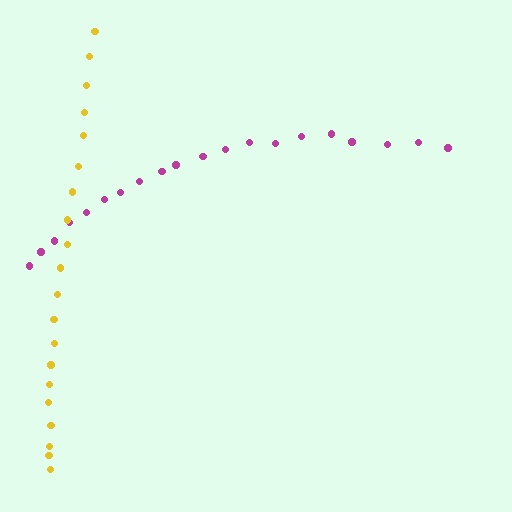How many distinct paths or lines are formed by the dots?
There are 2 distinct paths.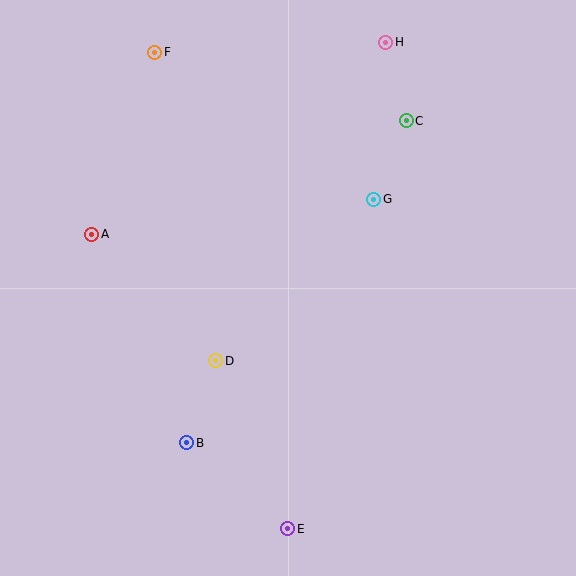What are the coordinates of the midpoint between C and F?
The midpoint between C and F is at (281, 87).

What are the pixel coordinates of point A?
Point A is at (92, 234).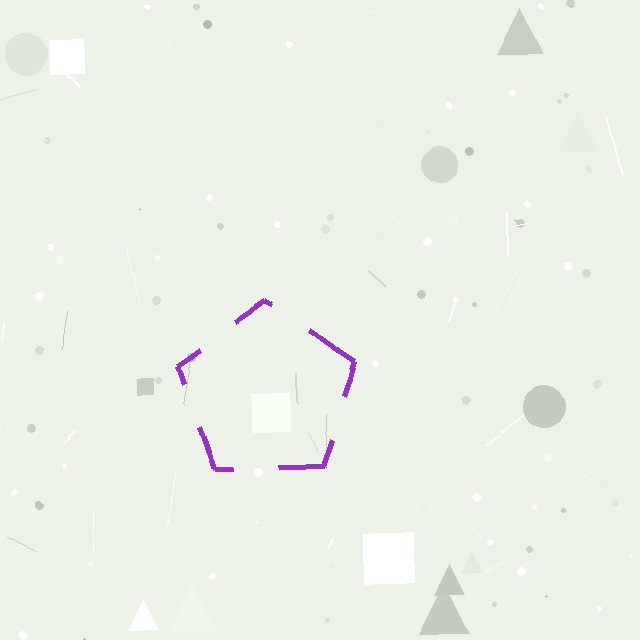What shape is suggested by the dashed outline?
The dashed outline suggests a pentagon.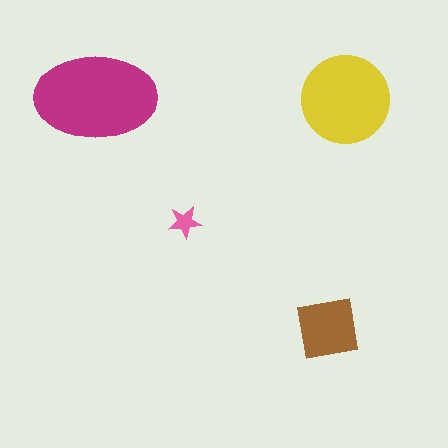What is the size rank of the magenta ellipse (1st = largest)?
1st.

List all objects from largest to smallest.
The magenta ellipse, the yellow circle, the brown square, the pink star.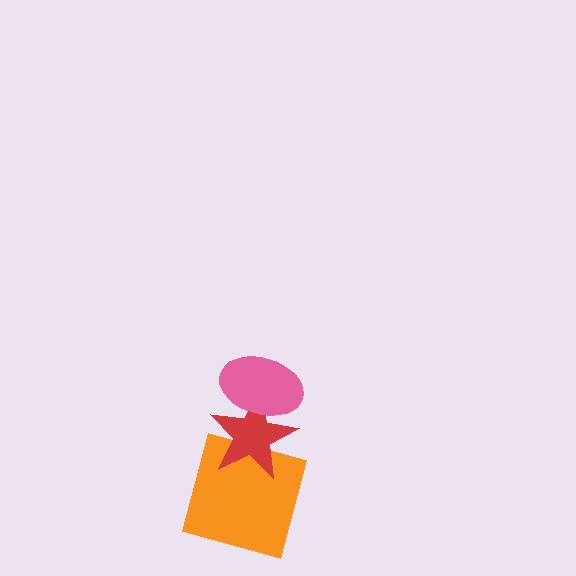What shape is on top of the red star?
The pink ellipse is on top of the red star.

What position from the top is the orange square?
The orange square is 3rd from the top.